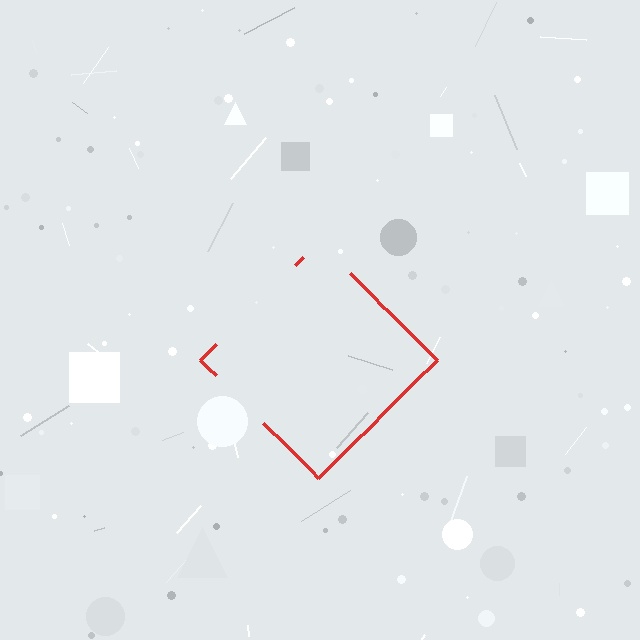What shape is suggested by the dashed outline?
The dashed outline suggests a diamond.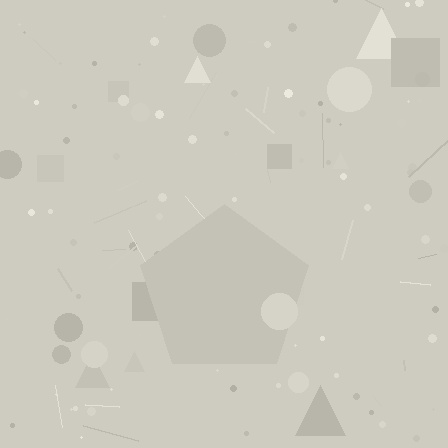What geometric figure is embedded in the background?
A pentagon is embedded in the background.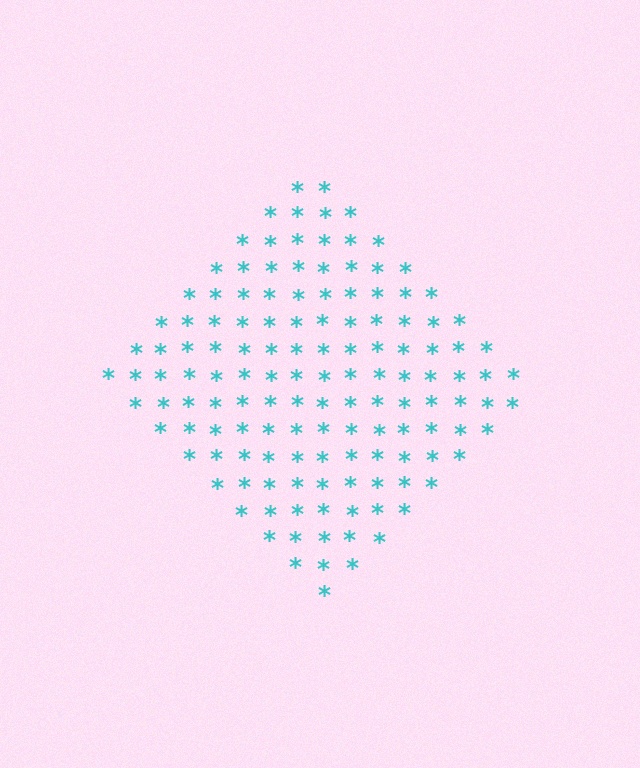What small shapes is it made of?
It is made of small asterisks.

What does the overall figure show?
The overall figure shows a diamond.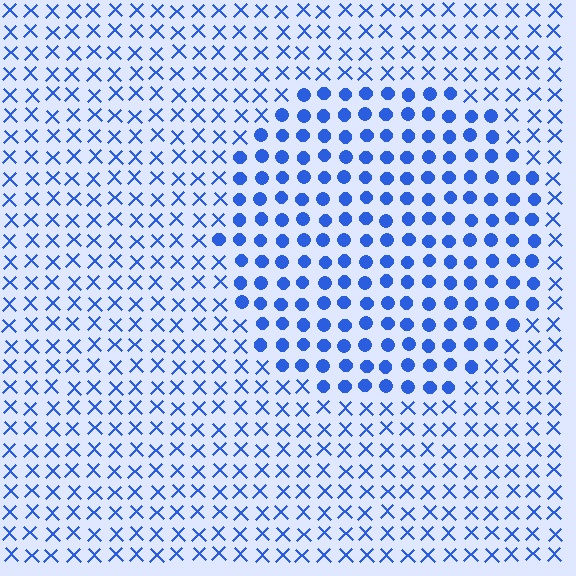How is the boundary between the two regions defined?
The boundary is defined by a change in element shape: circles inside vs. X marks outside. All elements share the same color and spacing.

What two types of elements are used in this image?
The image uses circles inside the circle region and X marks outside it.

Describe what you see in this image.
The image is filled with small blue elements arranged in a uniform grid. A circle-shaped region contains circles, while the surrounding area contains X marks. The boundary is defined purely by the change in element shape.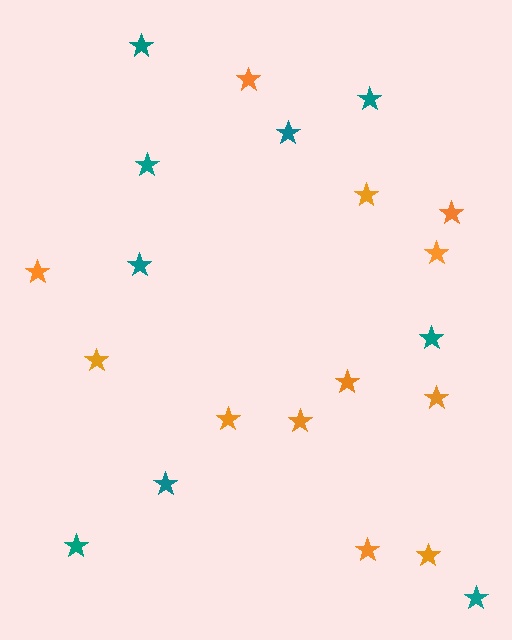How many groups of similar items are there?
There are 2 groups: one group of teal stars (9) and one group of orange stars (12).